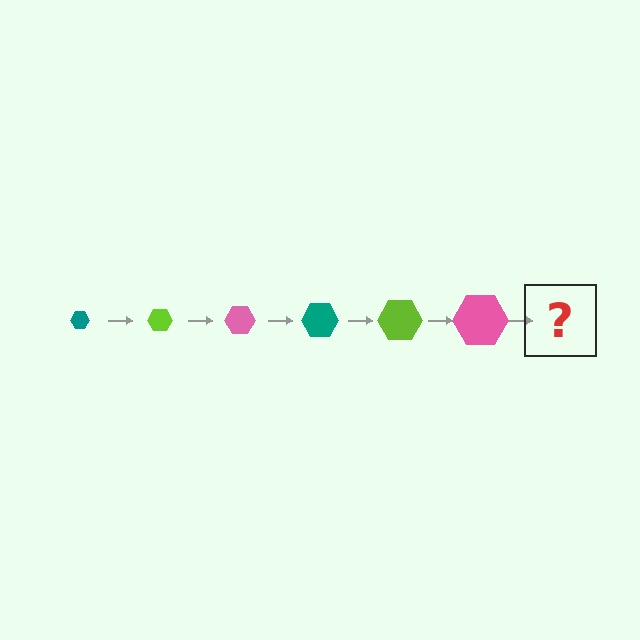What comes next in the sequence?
The next element should be a teal hexagon, larger than the previous one.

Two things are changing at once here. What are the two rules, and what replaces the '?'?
The two rules are that the hexagon grows larger each step and the color cycles through teal, lime, and pink. The '?' should be a teal hexagon, larger than the previous one.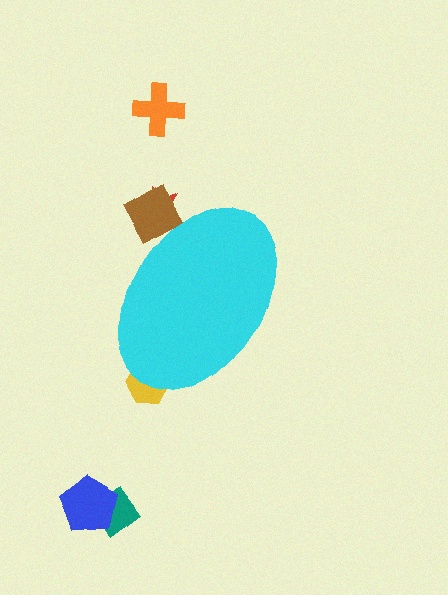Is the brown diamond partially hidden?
Yes, the brown diamond is partially hidden behind the cyan ellipse.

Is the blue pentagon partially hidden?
No, the blue pentagon is fully visible.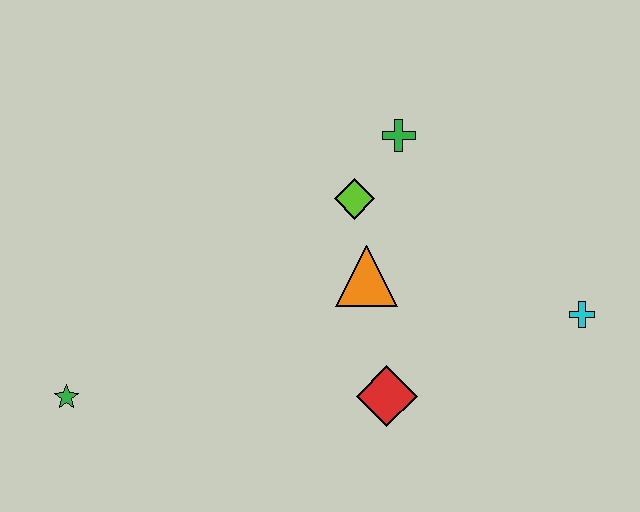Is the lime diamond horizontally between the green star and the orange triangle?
Yes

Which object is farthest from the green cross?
The green star is farthest from the green cross.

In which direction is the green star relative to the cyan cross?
The green star is to the left of the cyan cross.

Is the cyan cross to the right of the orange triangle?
Yes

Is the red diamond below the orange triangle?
Yes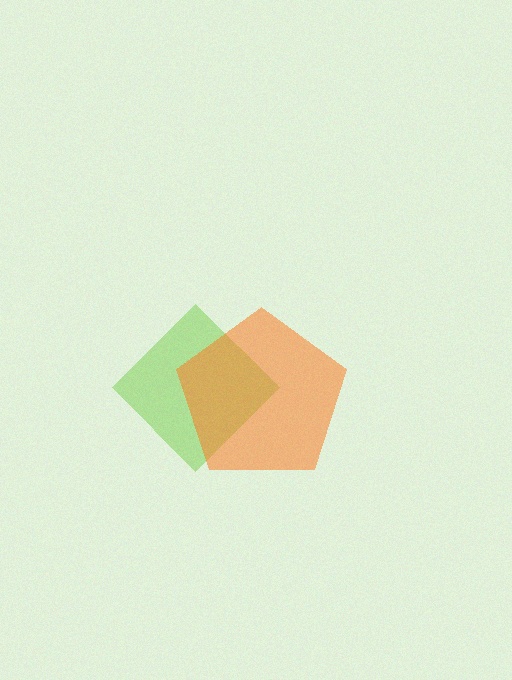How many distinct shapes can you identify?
There are 2 distinct shapes: a lime diamond, an orange pentagon.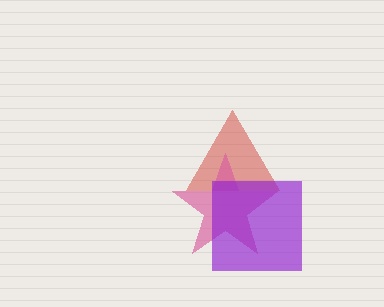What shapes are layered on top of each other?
The layered shapes are: a red triangle, a pink star, a purple square.